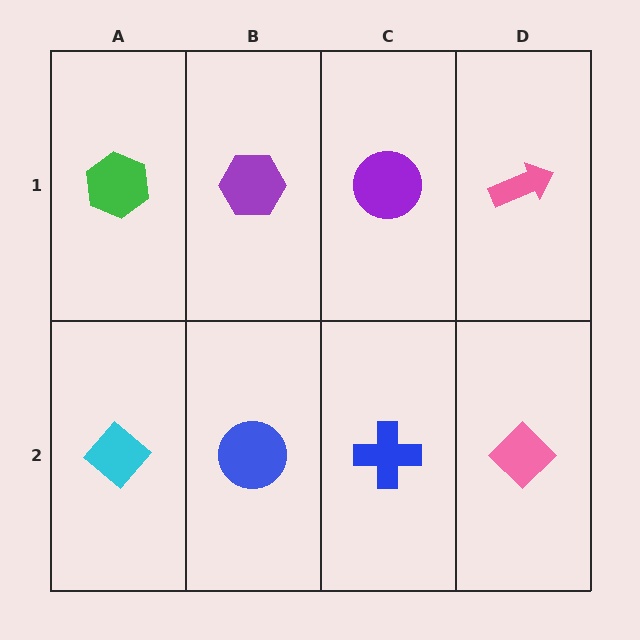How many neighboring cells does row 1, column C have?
3.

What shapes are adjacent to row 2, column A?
A green hexagon (row 1, column A), a blue circle (row 2, column B).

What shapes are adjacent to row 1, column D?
A pink diamond (row 2, column D), a purple circle (row 1, column C).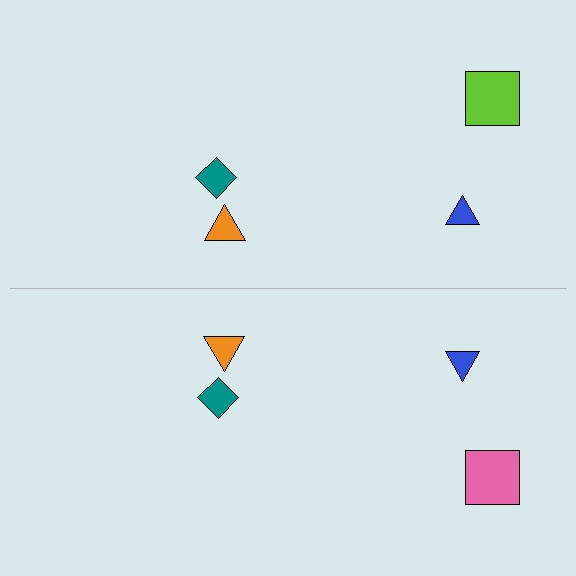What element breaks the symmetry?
The pink square on the bottom side breaks the symmetry — its mirror counterpart is lime.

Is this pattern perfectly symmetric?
No, the pattern is not perfectly symmetric. The pink square on the bottom side breaks the symmetry — its mirror counterpart is lime.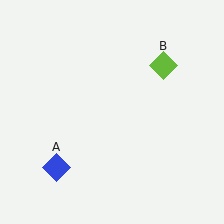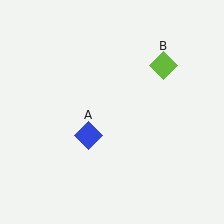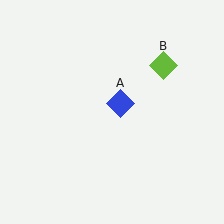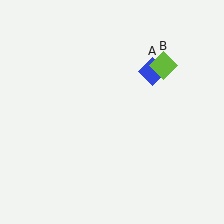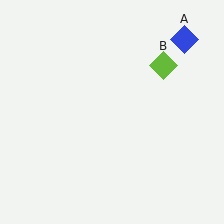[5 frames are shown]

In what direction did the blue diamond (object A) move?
The blue diamond (object A) moved up and to the right.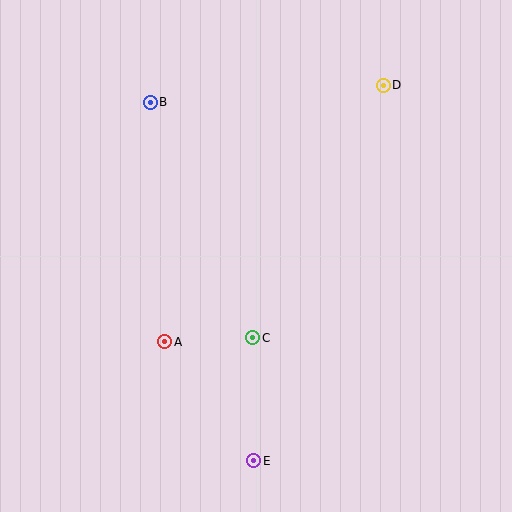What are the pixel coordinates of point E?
Point E is at (254, 461).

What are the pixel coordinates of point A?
Point A is at (165, 342).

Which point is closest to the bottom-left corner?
Point A is closest to the bottom-left corner.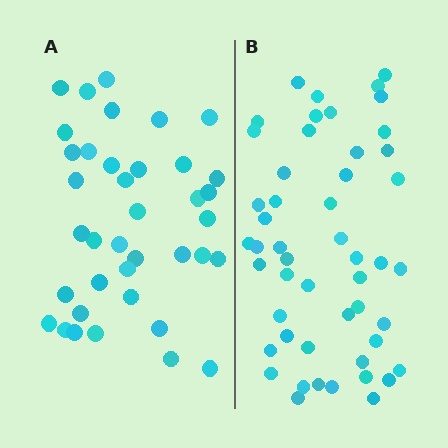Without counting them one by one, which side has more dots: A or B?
Region B (the right region) has more dots.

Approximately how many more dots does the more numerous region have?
Region B has roughly 12 or so more dots than region A.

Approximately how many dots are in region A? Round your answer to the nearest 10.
About 40 dots. (The exact count is 38, which rounds to 40.)